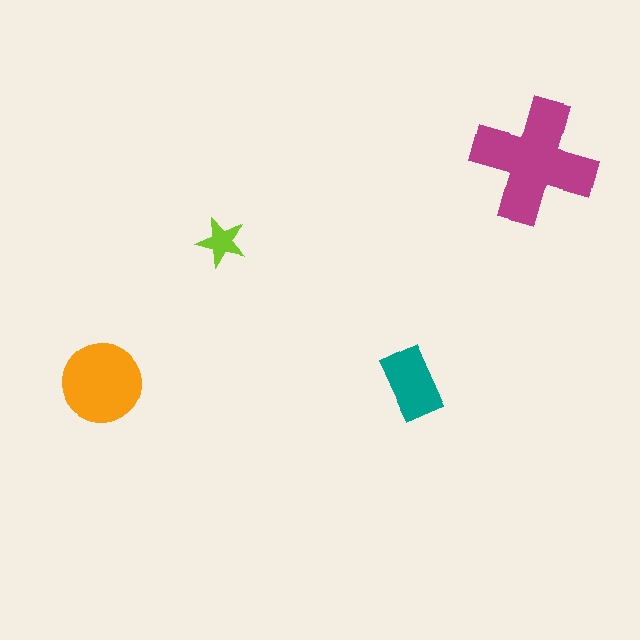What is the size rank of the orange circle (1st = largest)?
2nd.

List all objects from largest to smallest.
The magenta cross, the orange circle, the teal rectangle, the lime star.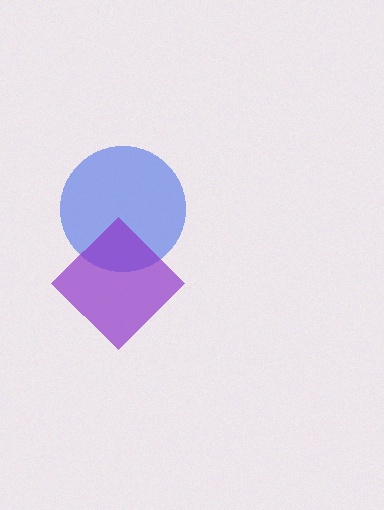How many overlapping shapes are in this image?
There are 2 overlapping shapes in the image.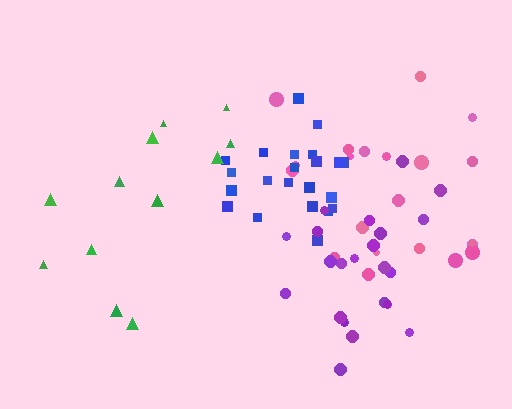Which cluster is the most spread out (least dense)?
Green.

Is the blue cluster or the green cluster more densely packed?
Blue.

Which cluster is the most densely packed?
Blue.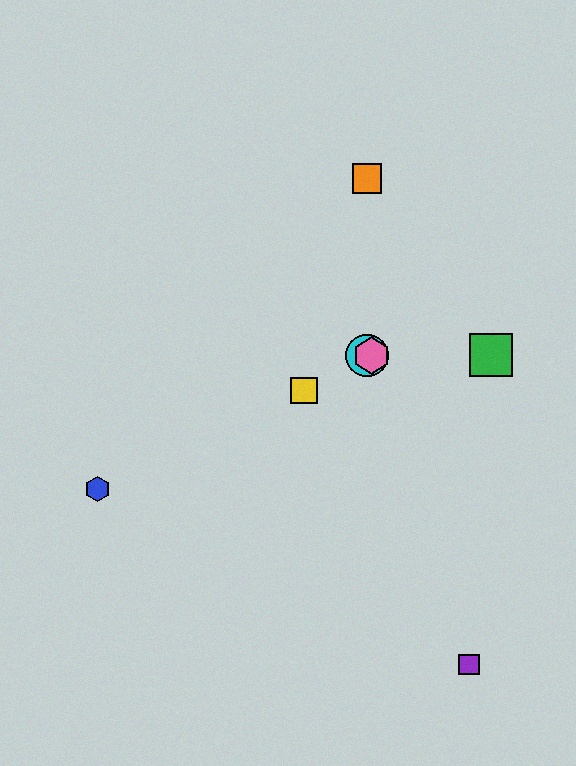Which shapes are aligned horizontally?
The red hexagon, the green square, the cyan circle, the pink hexagon are aligned horizontally.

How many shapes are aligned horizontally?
4 shapes (the red hexagon, the green square, the cyan circle, the pink hexagon) are aligned horizontally.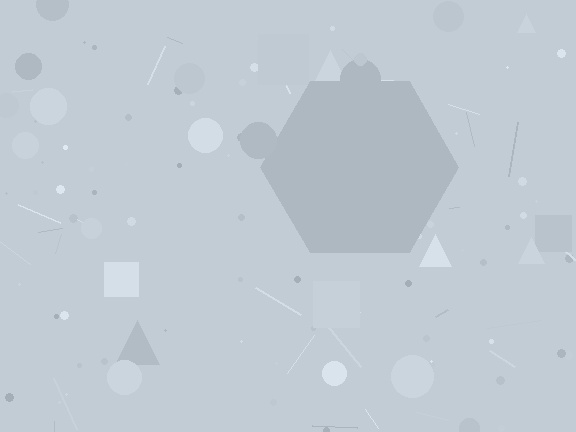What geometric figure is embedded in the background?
A hexagon is embedded in the background.